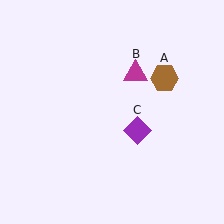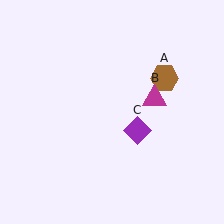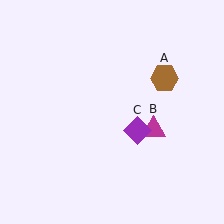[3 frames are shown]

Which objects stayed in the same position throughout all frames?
Brown hexagon (object A) and purple diamond (object C) remained stationary.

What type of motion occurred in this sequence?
The magenta triangle (object B) rotated clockwise around the center of the scene.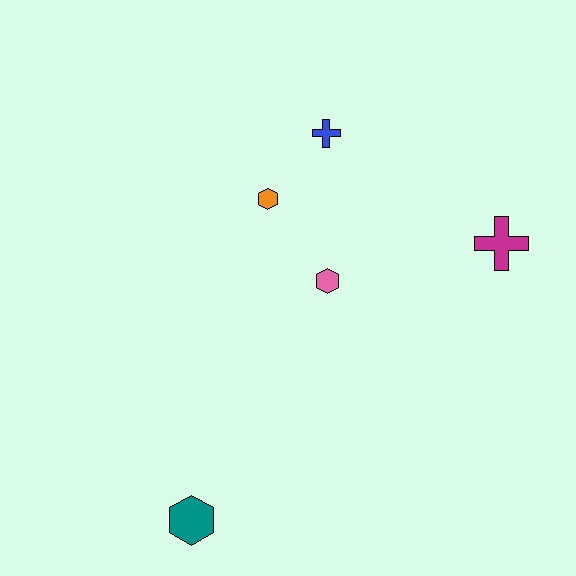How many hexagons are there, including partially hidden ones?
There are 3 hexagons.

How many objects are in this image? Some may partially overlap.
There are 5 objects.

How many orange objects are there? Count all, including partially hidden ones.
There is 1 orange object.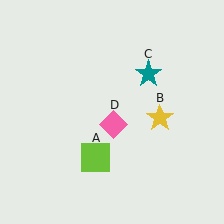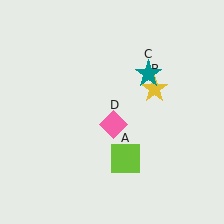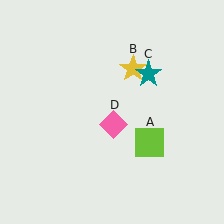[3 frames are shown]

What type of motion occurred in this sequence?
The lime square (object A), yellow star (object B) rotated counterclockwise around the center of the scene.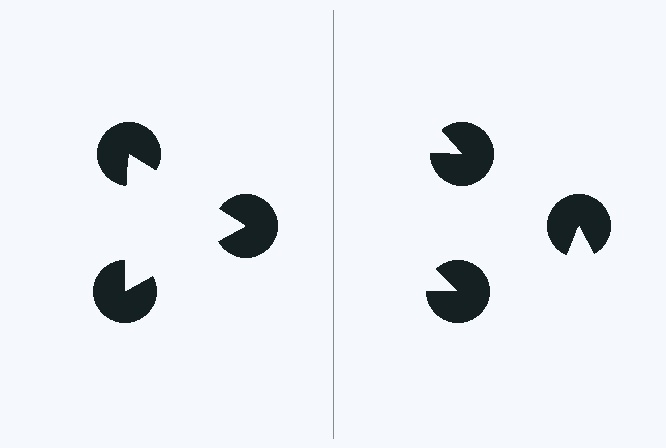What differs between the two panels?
The pac-man discs are positioned identically on both sides; only the wedge orientations differ. On the left they align to a triangle; on the right they are misaligned.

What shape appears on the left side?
An illusory triangle.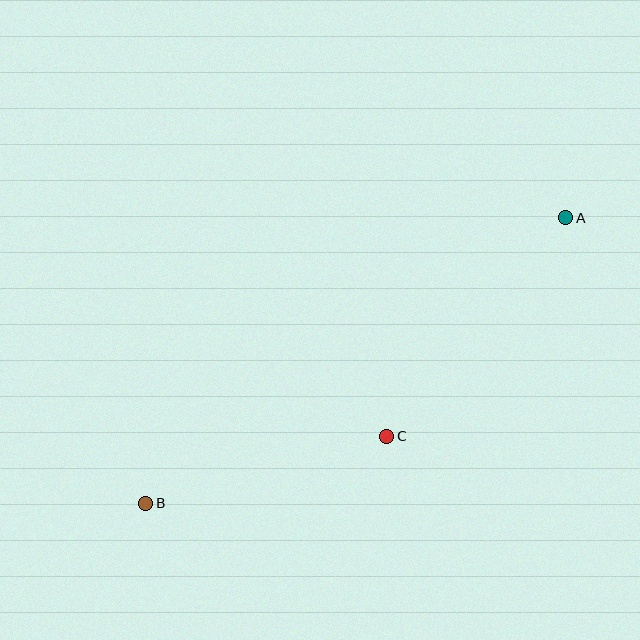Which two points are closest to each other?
Points B and C are closest to each other.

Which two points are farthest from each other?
Points A and B are farthest from each other.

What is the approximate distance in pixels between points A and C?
The distance between A and C is approximately 282 pixels.